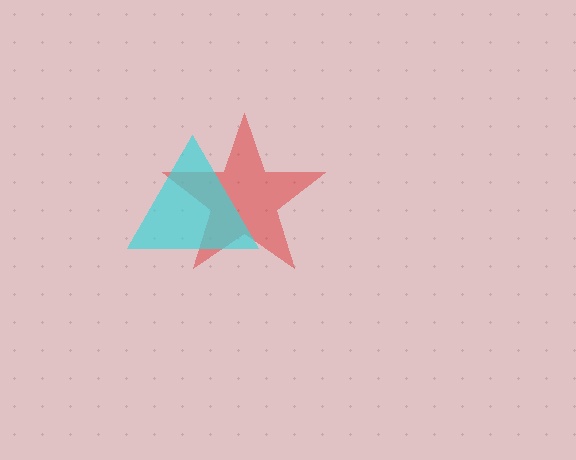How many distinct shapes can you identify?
There are 2 distinct shapes: a red star, a cyan triangle.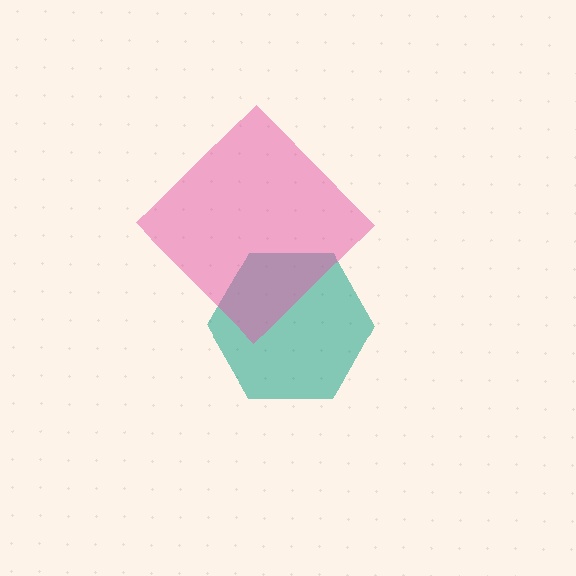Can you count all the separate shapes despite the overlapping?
Yes, there are 2 separate shapes.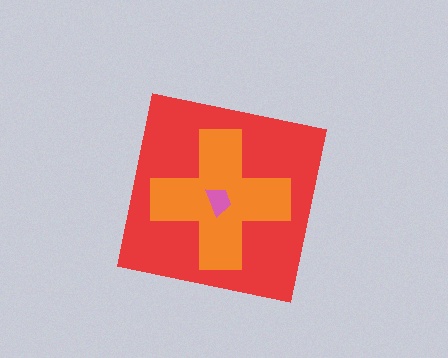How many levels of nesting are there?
3.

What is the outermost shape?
The red square.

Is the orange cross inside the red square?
Yes.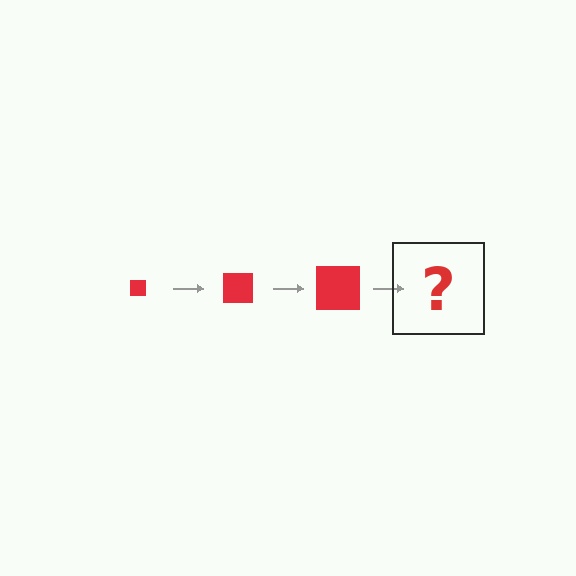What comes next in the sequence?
The next element should be a red square, larger than the previous one.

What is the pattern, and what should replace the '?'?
The pattern is that the square gets progressively larger each step. The '?' should be a red square, larger than the previous one.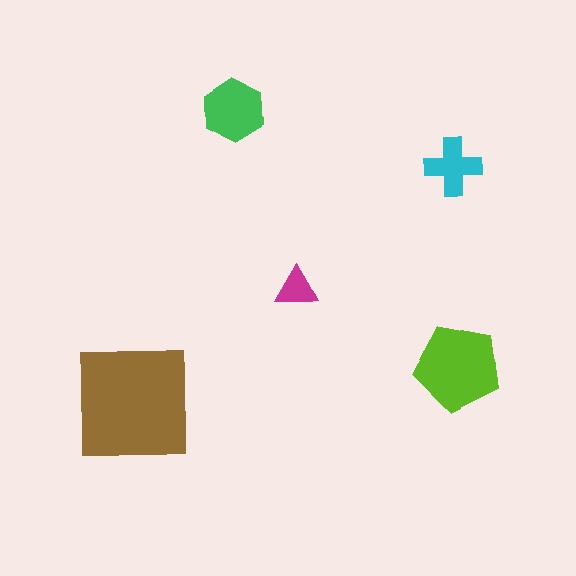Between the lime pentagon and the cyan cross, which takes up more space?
The lime pentagon.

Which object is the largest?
The brown square.